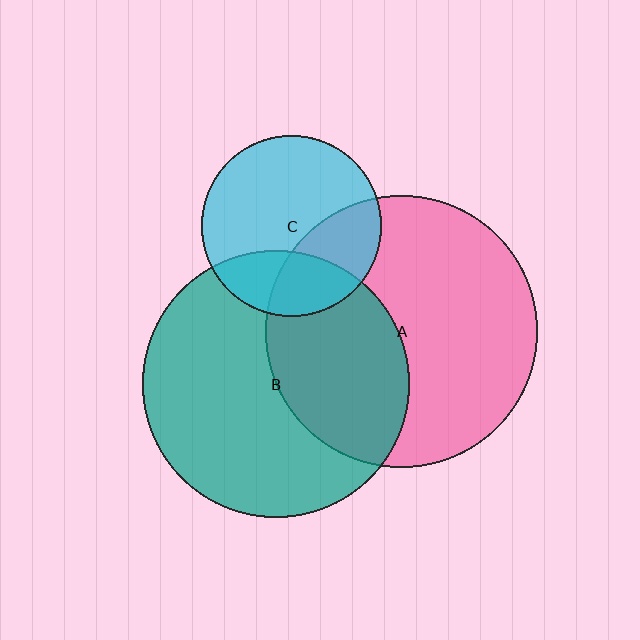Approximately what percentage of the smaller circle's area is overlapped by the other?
Approximately 25%.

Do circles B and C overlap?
Yes.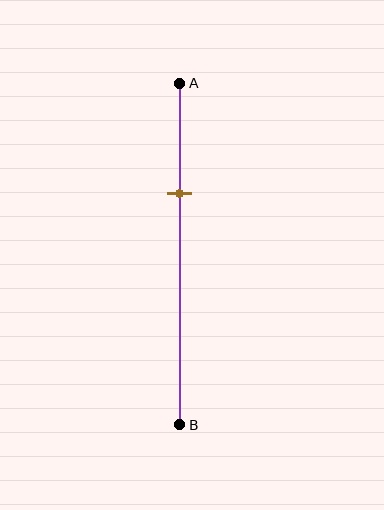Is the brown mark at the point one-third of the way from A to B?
Yes, the mark is approximately at the one-third point.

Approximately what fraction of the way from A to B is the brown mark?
The brown mark is approximately 30% of the way from A to B.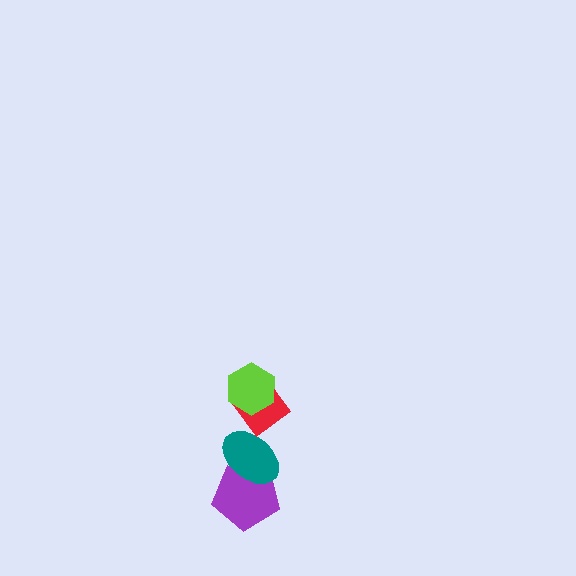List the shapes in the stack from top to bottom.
From top to bottom: the lime hexagon, the red diamond, the teal ellipse, the purple pentagon.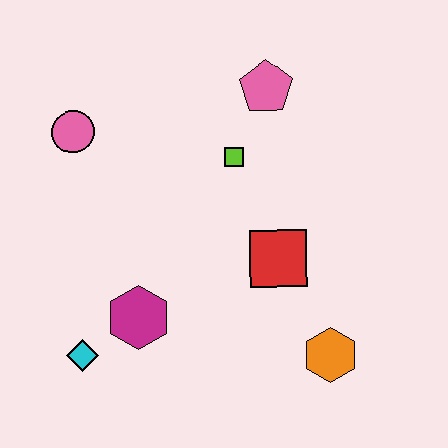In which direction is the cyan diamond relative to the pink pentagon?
The cyan diamond is below the pink pentagon.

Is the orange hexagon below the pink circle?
Yes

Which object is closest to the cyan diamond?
The magenta hexagon is closest to the cyan diamond.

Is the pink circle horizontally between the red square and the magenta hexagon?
No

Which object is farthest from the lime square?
The cyan diamond is farthest from the lime square.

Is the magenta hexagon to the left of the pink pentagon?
Yes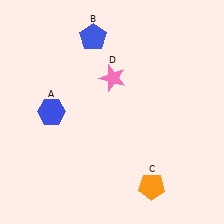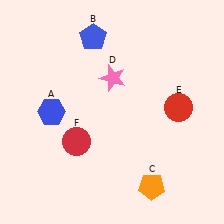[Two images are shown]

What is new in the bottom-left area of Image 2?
A red circle (F) was added in the bottom-left area of Image 2.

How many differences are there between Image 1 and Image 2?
There are 2 differences between the two images.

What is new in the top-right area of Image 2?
A red circle (E) was added in the top-right area of Image 2.